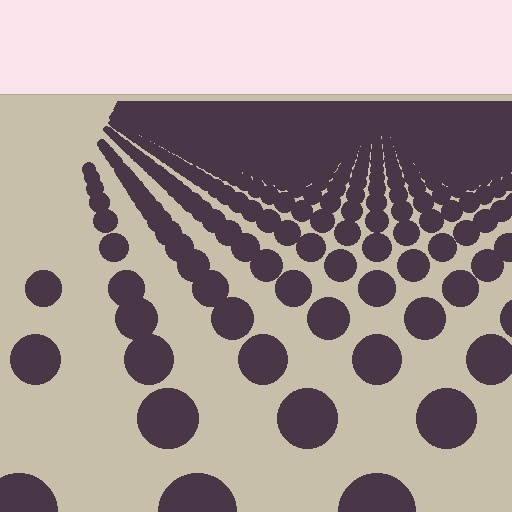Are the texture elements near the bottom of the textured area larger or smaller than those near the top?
Larger. Near the bottom, elements are closer to the viewer and appear at a bigger on-screen size.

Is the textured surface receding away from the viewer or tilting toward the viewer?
The surface is receding away from the viewer. Texture elements get smaller and denser toward the top.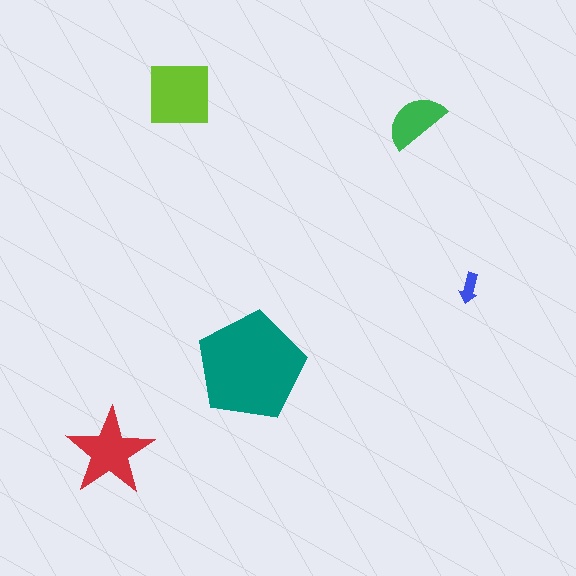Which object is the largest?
The teal pentagon.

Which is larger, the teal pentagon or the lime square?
The teal pentagon.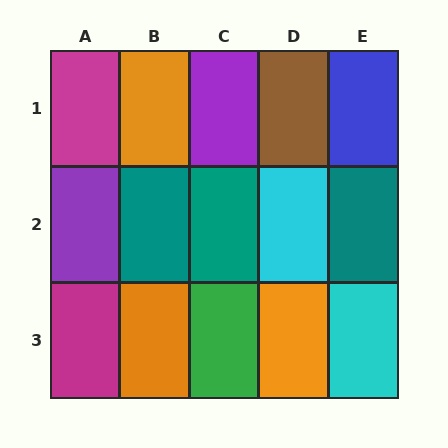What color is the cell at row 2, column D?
Cyan.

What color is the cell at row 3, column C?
Green.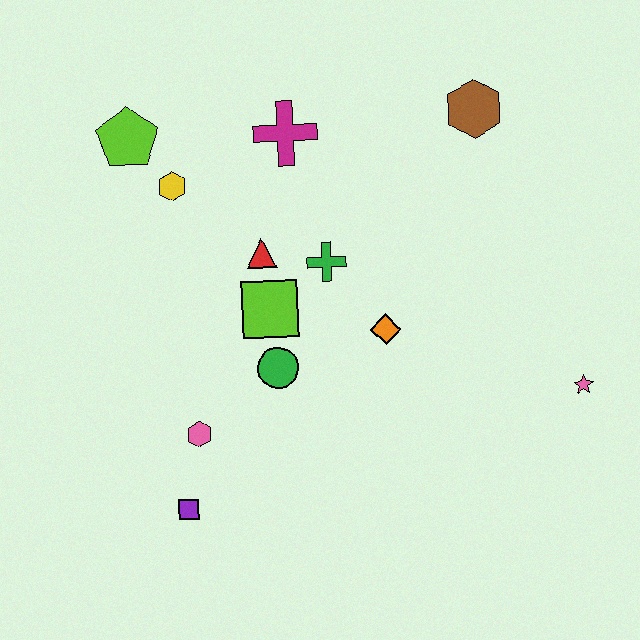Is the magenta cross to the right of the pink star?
No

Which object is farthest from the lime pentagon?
The pink star is farthest from the lime pentagon.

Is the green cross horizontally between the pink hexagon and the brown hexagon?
Yes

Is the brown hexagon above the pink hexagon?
Yes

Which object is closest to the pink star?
The orange diamond is closest to the pink star.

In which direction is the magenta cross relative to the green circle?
The magenta cross is above the green circle.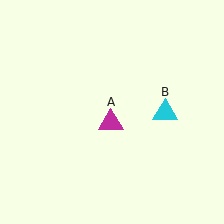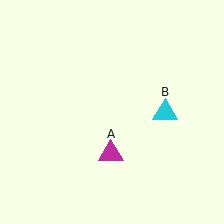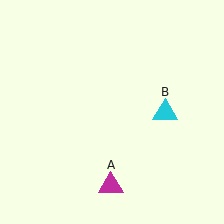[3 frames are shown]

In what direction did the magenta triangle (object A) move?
The magenta triangle (object A) moved down.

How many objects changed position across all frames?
1 object changed position: magenta triangle (object A).